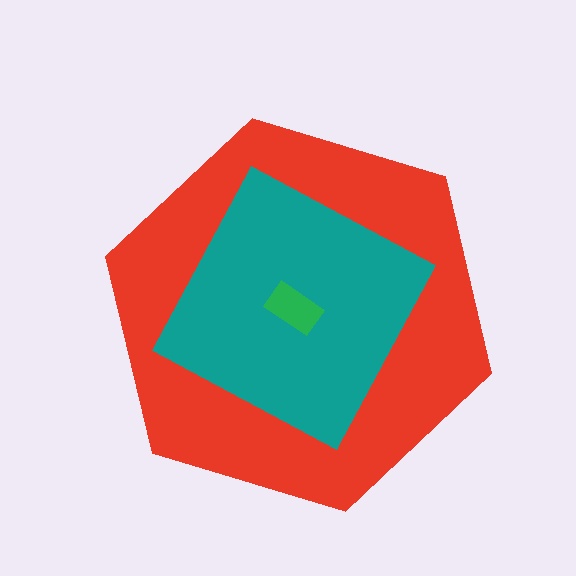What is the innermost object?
The green rectangle.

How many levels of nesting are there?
3.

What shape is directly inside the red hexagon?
The teal square.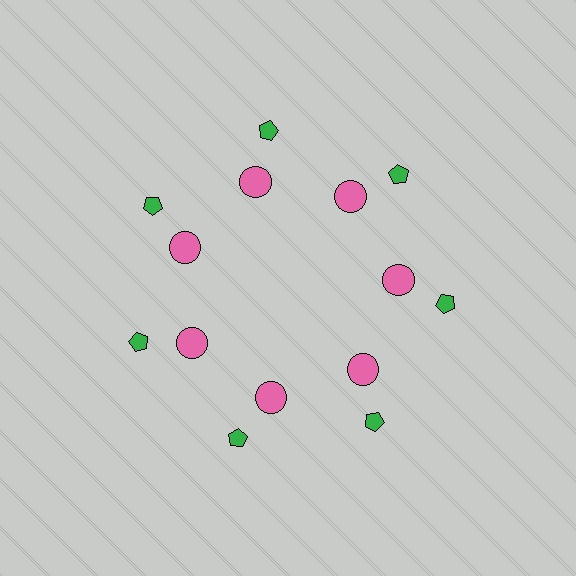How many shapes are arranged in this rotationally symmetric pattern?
There are 14 shapes, arranged in 7 groups of 2.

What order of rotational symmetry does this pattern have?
This pattern has 7-fold rotational symmetry.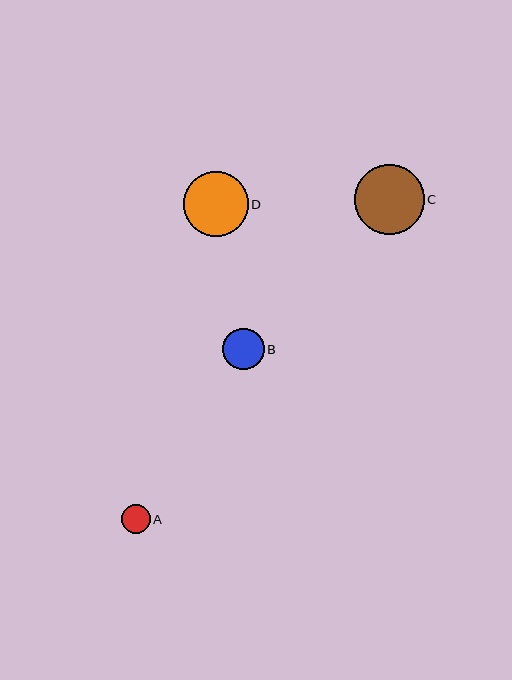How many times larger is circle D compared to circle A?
Circle D is approximately 2.2 times the size of circle A.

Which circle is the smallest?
Circle A is the smallest with a size of approximately 29 pixels.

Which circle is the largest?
Circle C is the largest with a size of approximately 70 pixels.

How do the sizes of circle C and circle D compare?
Circle C and circle D are approximately the same size.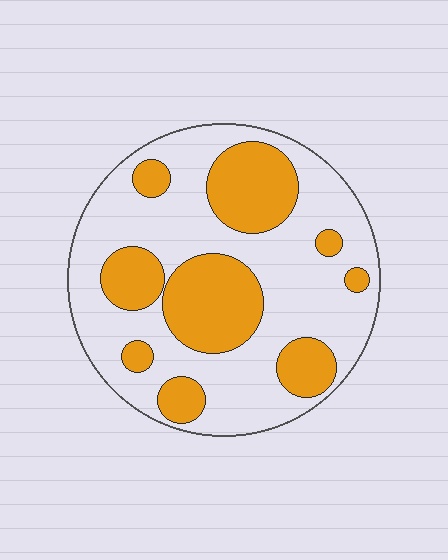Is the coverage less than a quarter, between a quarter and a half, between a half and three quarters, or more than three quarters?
Between a quarter and a half.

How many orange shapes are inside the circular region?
9.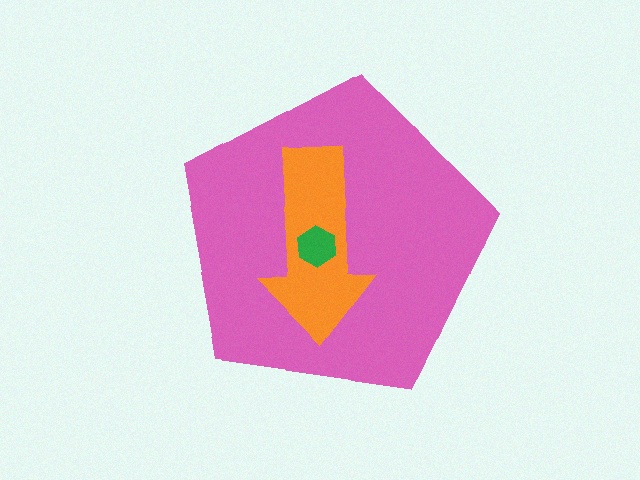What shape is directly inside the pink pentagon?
The orange arrow.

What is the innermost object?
The green hexagon.